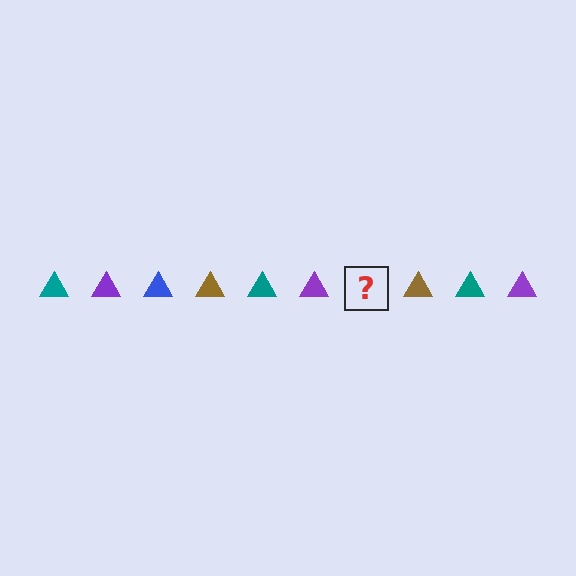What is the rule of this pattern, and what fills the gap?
The rule is that the pattern cycles through teal, purple, blue, brown triangles. The gap should be filled with a blue triangle.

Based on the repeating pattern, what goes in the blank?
The blank should be a blue triangle.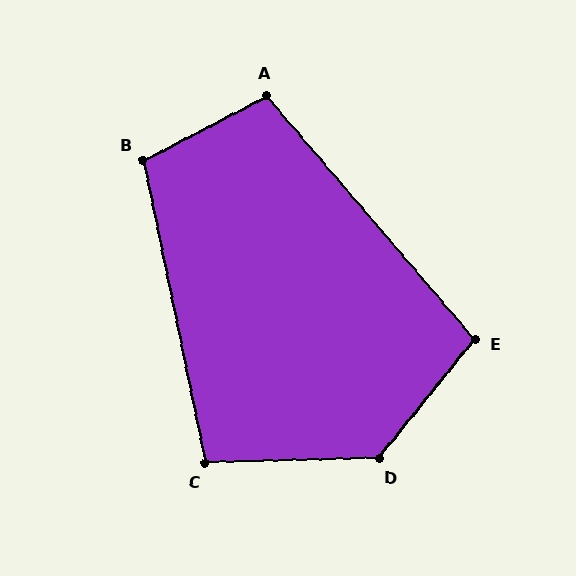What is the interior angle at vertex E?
Approximately 101 degrees (obtuse).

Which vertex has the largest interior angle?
D, at approximately 130 degrees.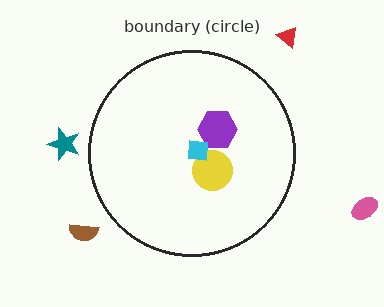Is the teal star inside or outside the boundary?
Outside.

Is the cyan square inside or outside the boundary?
Inside.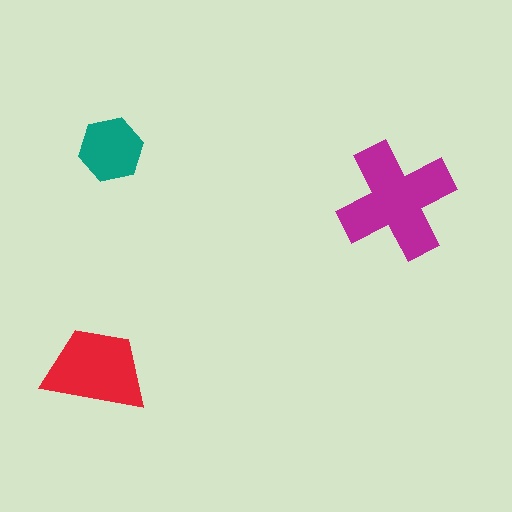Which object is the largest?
The magenta cross.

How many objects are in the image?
There are 3 objects in the image.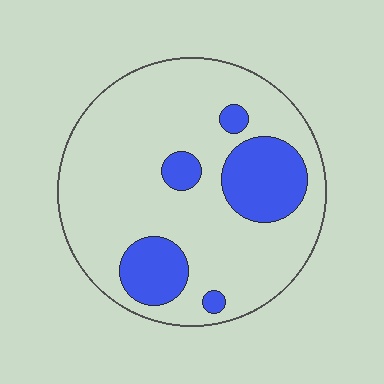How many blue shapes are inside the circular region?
5.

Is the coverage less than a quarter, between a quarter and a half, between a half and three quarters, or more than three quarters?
Less than a quarter.